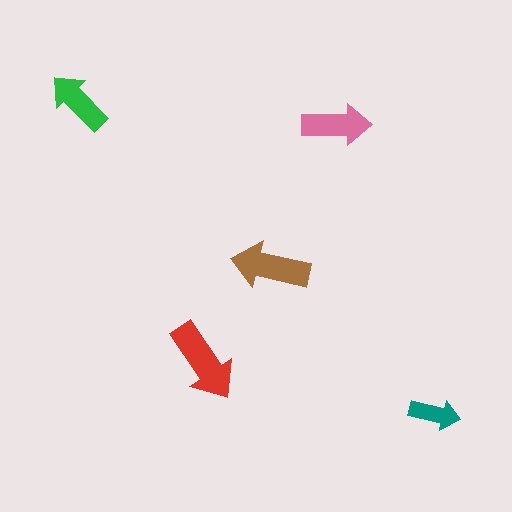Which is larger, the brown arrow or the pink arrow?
The brown one.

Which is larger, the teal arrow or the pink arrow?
The pink one.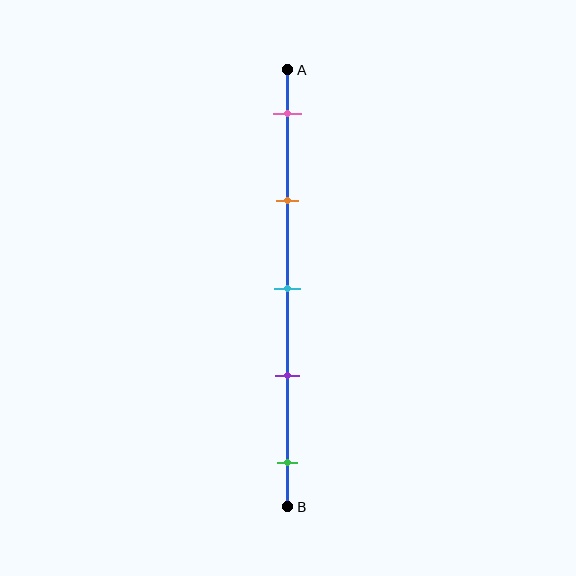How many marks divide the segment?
There are 5 marks dividing the segment.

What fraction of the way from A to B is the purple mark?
The purple mark is approximately 70% (0.7) of the way from A to B.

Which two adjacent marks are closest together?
The cyan and purple marks are the closest adjacent pair.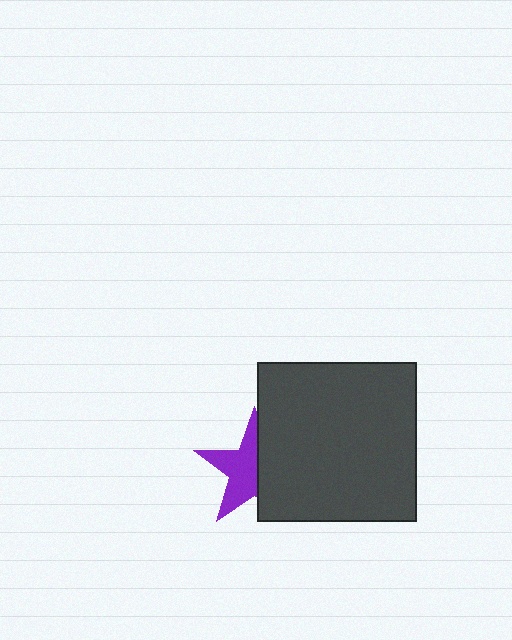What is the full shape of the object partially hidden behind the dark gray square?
The partially hidden object is a purple star.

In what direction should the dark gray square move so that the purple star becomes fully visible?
The dark gray square should move right. That is the shortest direction to clear the overlap and leave the purple star fully visible.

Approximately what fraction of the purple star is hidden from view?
Roughly 44% of the purple star is hidden behind the dark gray square.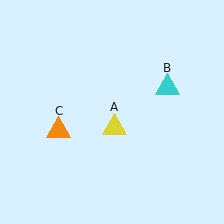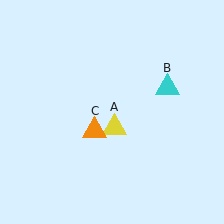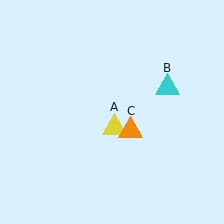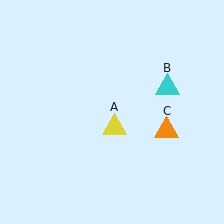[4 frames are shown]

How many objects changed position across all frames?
1 object changed position: orange triangle (object C).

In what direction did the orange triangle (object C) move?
The orange triangle (object C) moved right.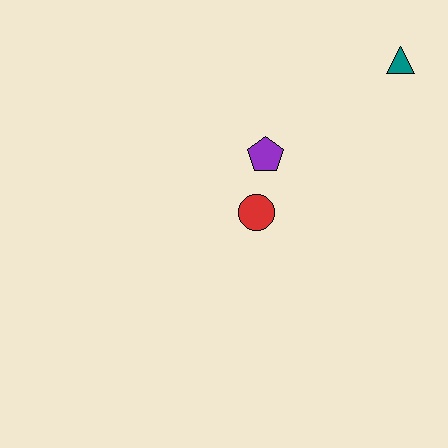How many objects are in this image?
There are 3 objects.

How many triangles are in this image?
There is 1 triangle.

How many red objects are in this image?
There is 1 red object.